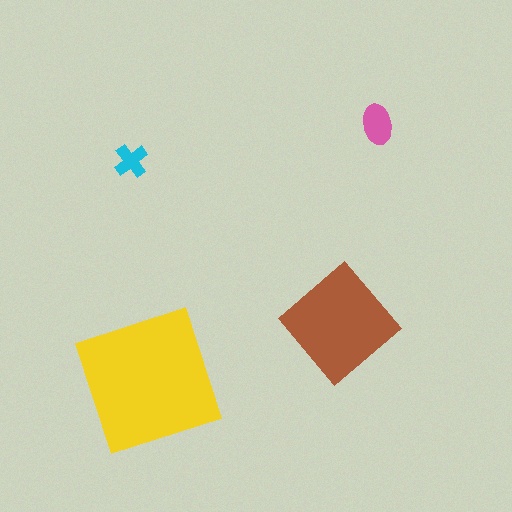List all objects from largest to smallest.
The yellow square, the brown diamond, the pink ellipse, the cyan cross.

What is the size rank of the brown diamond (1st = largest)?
2nd.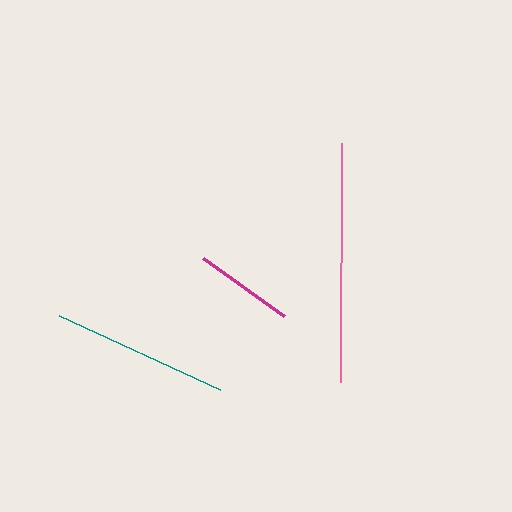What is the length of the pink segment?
The pink segment is approximately 239 pixels long.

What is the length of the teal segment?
The teal segment is approximately 177 pixels long.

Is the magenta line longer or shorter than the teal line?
The teal line is longer than the magenta line.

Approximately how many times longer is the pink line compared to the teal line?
The pink line is approximately 1.4 times the length of the teal line.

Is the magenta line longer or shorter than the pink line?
The pink line is longer than the magenta line.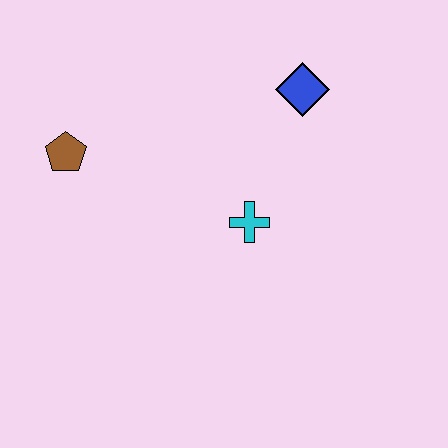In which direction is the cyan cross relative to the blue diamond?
The cyan cross is below the blue diamond.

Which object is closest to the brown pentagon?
The cyan cross is closest to the brown pentagon.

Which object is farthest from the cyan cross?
The brown pentagon is farthest from the cyan cross.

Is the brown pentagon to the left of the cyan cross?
Yes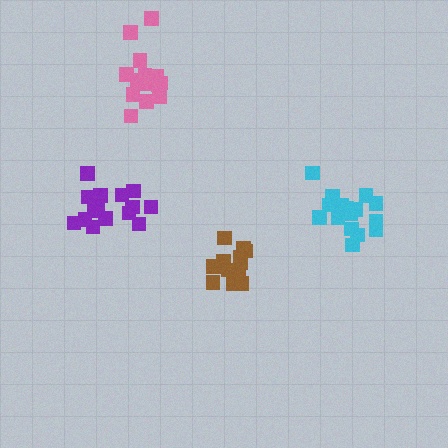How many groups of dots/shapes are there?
There are 4 groups.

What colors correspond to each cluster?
The clusters are colored: cyan, purple, brown, pink.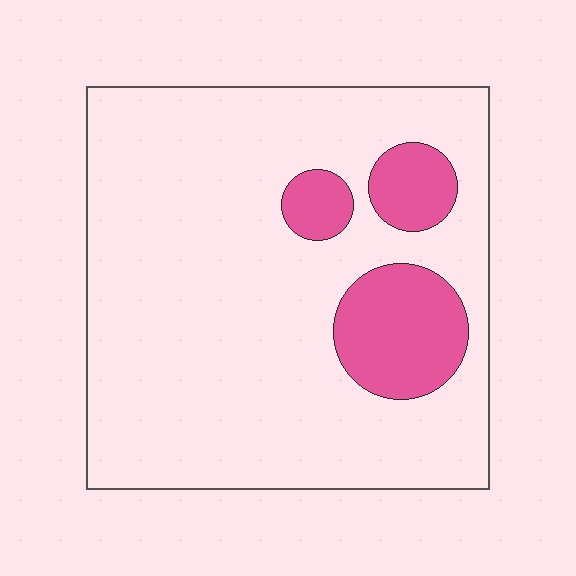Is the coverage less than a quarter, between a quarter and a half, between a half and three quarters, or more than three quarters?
Less than a quarter.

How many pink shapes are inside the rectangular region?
3.